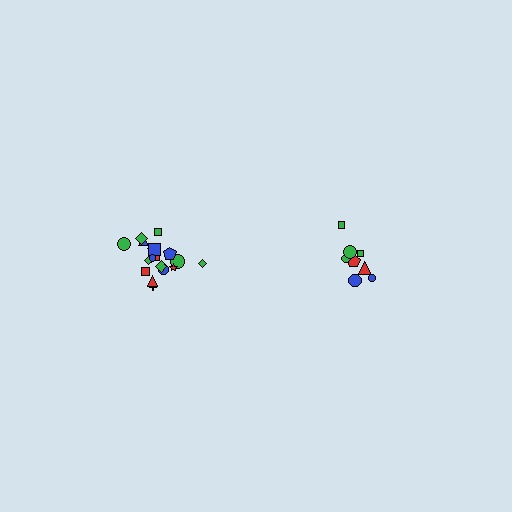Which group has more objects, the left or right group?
The left group.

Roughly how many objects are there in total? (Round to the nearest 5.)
Roughly 25 objects in total.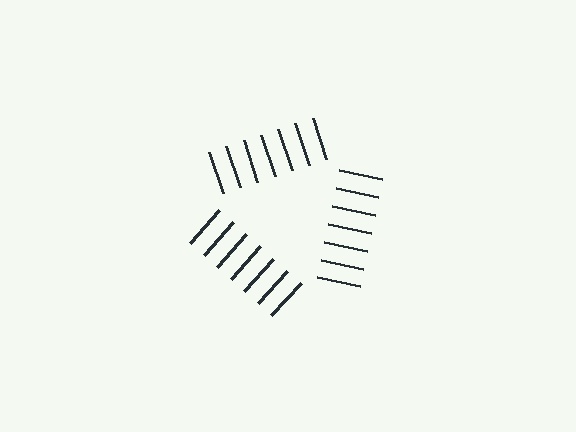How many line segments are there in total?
21 — 7 along each of the 3 edges.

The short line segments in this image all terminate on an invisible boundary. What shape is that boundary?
An illusory triangle — the line segments terminate on its edges but no continuous stroke is drawn.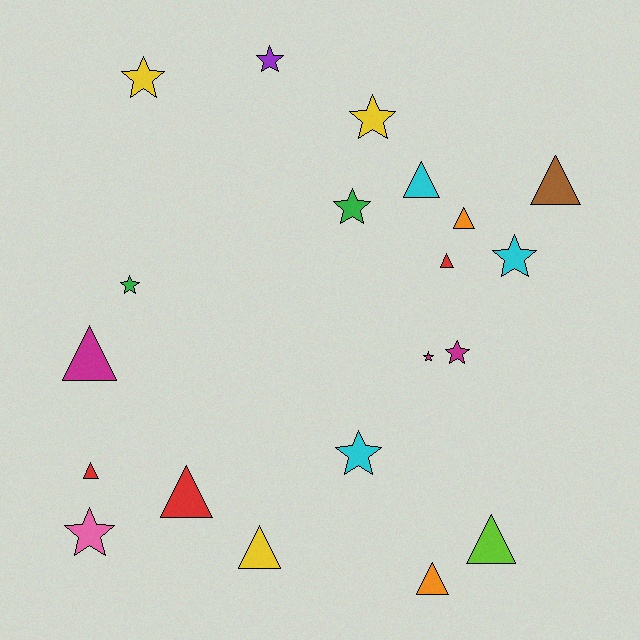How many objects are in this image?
There are 20 objects.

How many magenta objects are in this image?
There are 3 magenta objects.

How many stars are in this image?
There are 10 stars.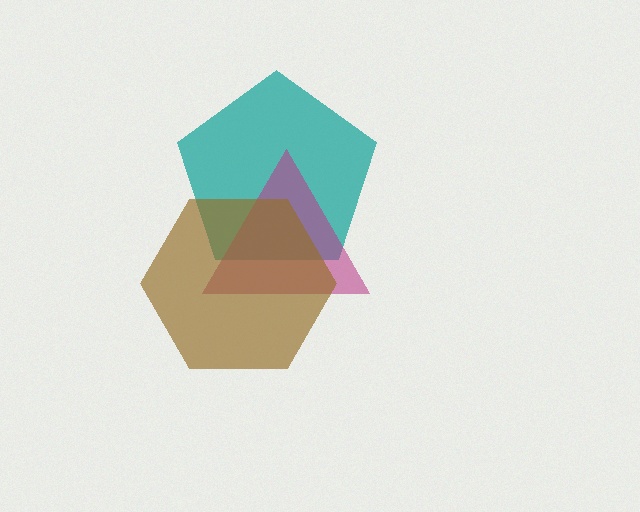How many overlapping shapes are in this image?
There are 3 overlapping shapes in the image.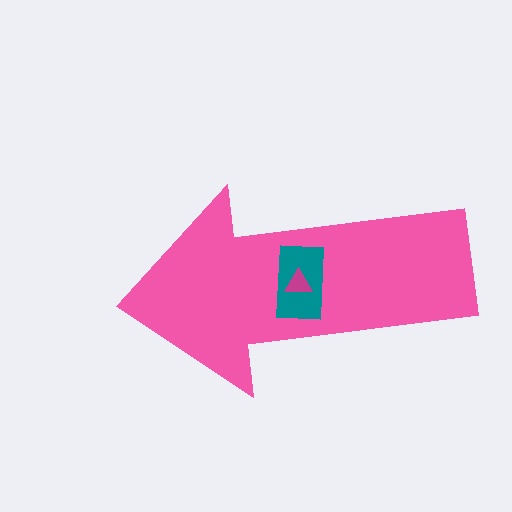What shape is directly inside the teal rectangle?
The magenta triangle.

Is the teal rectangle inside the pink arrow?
Yes.